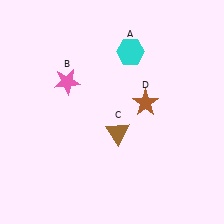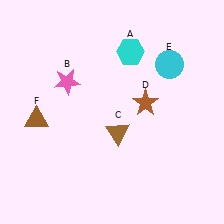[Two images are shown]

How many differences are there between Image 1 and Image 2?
There are 2 differences between the two images.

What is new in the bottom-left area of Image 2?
A brown triangle (F) was added in the bottom-left area of Image 2.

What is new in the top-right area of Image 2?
A cyan circle (E) was added in the top-right area of Image 2.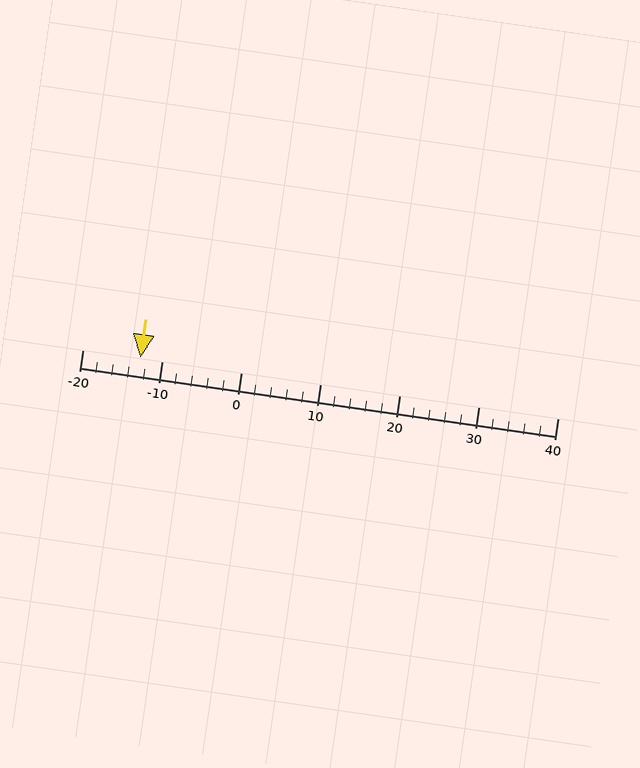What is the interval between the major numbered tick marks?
The major tick marks are spaced 10 units apart.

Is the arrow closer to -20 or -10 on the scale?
The arrow is closer to -10.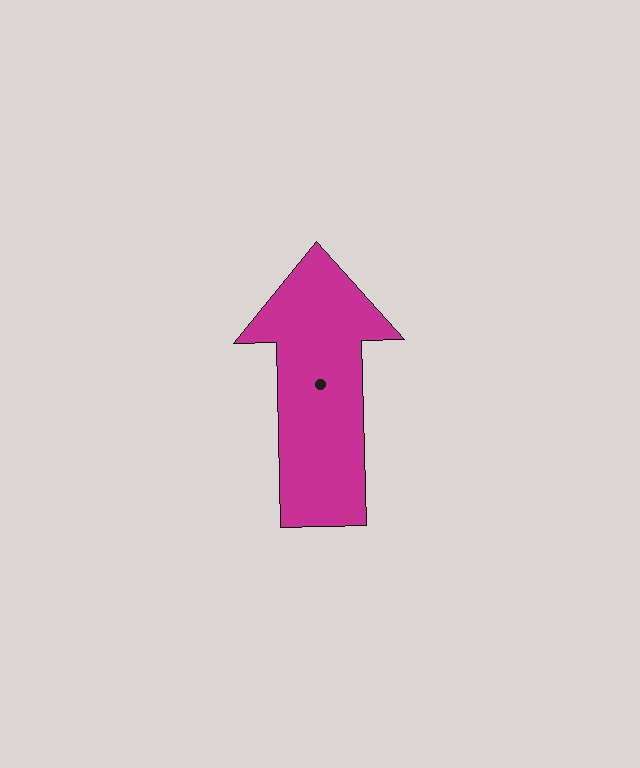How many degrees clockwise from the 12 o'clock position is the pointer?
Approximately 359 degrees.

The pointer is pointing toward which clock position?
Roughly 12 o'clock.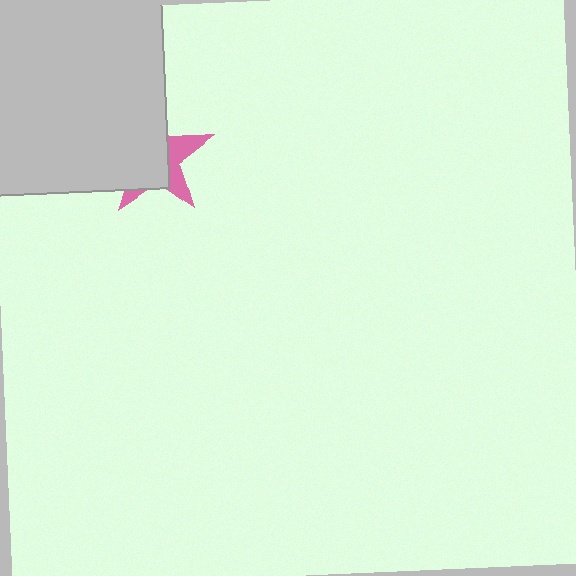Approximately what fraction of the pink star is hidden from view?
Roughly 68% of the pink star is hidden behind the light gray rectangle.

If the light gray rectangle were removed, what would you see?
You would see the complete pink star.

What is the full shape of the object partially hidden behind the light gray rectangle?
The partially hidden object is a pink star.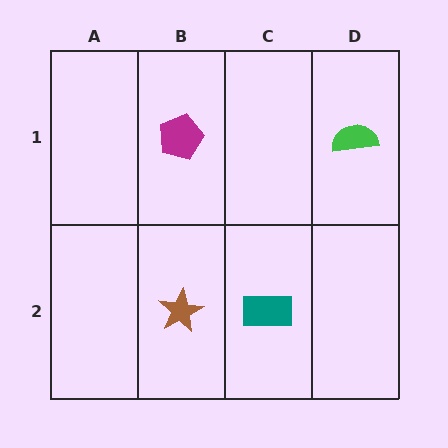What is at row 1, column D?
A green semicircle.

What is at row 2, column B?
A brown star.